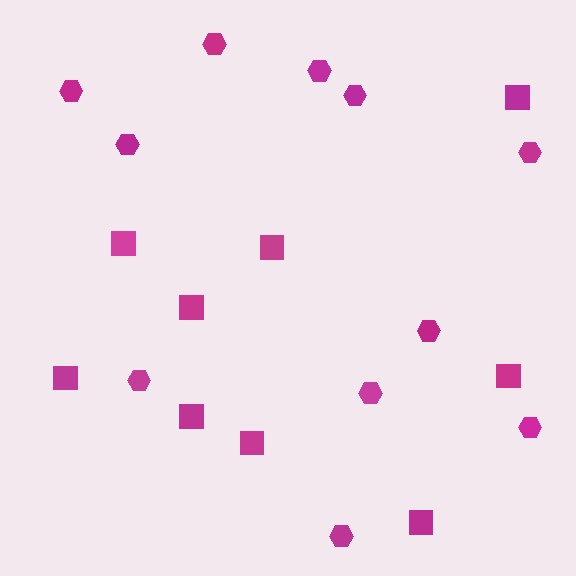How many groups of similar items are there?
There are 2 groups: one group of hexagons (11) and one group of squares (9).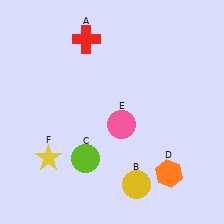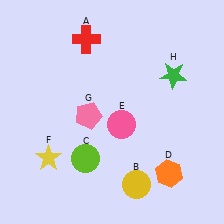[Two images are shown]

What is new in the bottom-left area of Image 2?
A pink pentagon (G) was added in the bottom-left area of Image 2.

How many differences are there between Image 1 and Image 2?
There are 2 differences between the two images.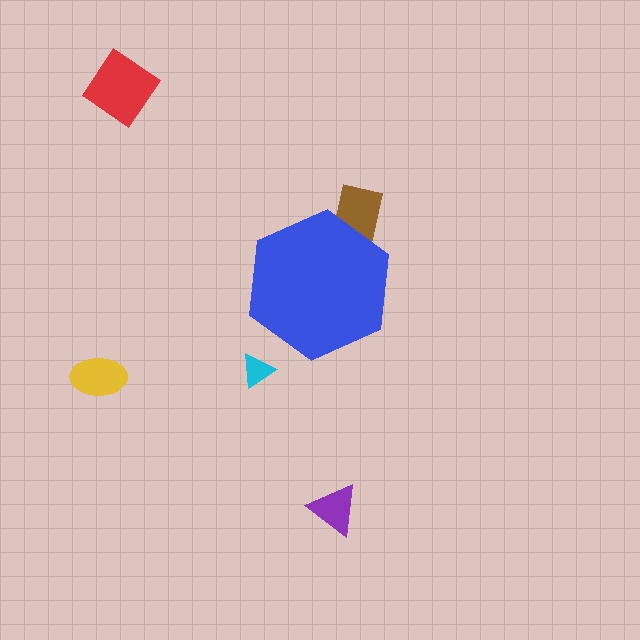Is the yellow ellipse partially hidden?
No, the yellow ellipse is fully visible.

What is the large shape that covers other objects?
A blue hexagon.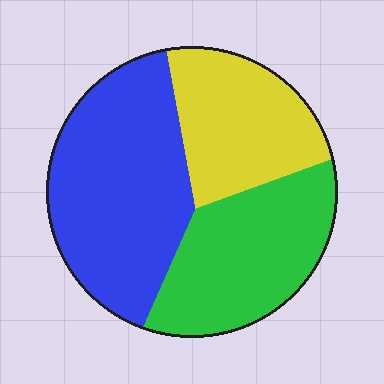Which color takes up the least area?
Yellow, at roughly 25%.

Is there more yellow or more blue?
Blue.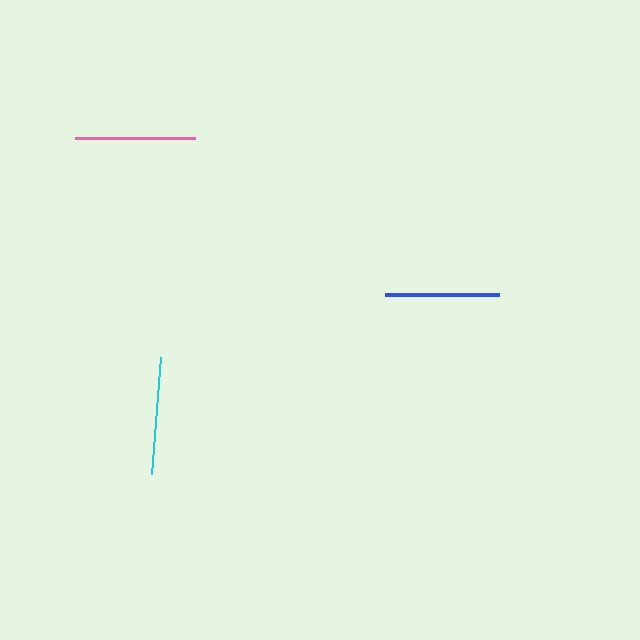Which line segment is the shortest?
The blue line is the shortest at approximately 114 pixels.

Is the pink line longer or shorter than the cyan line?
The pink line is longer than the cyan line.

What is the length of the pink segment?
The pink segment is approximately 120 pixels long.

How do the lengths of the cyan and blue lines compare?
The cyan and blue lines are approximately the same length.